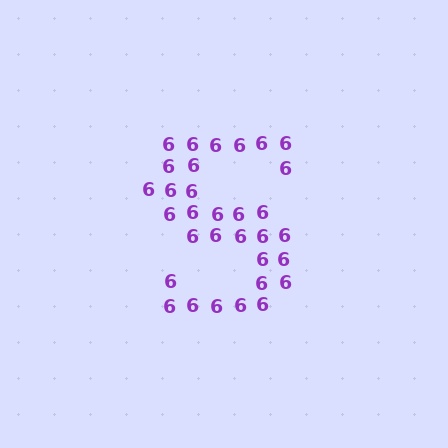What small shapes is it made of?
It is made of small digit 6's.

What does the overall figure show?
The overall figure shows the letter S.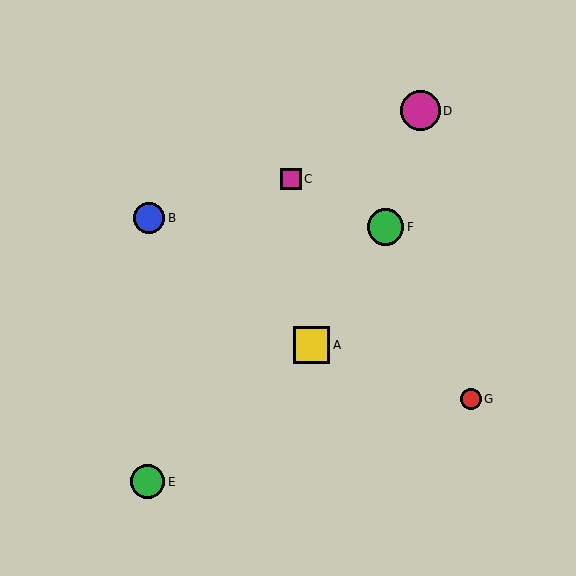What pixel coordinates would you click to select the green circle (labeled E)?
Click at (148, 482) to select the green circle E.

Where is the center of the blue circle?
The center of the blue circle is at (149, 218).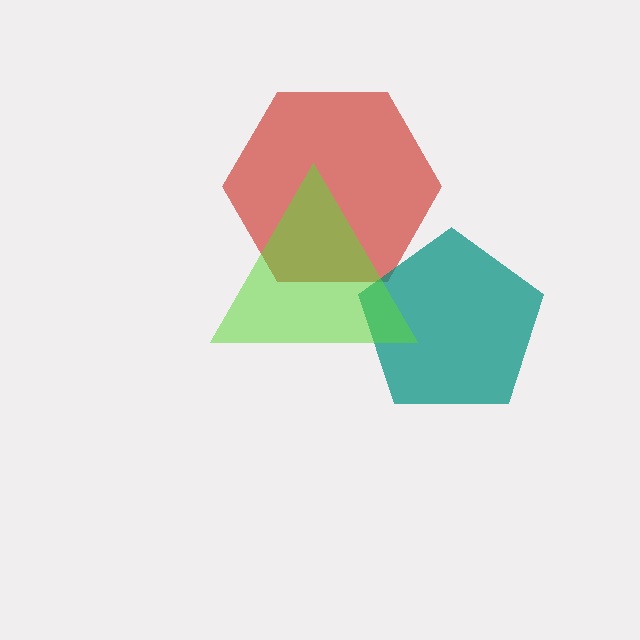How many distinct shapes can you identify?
There are 3 distinct shapes: a red hexagon, a teal pentagon, a lime triangle.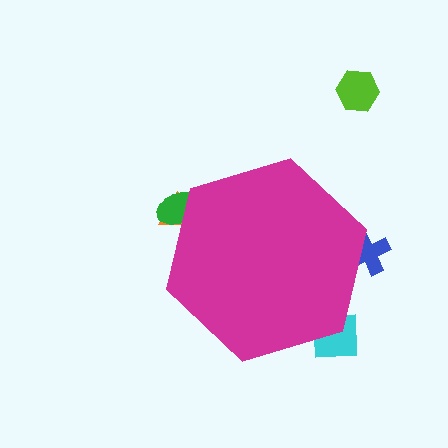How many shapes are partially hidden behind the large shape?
4 shapes are partially hidden.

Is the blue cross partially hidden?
Yes, the blue cross is partially hidden behind the magenta hexagon.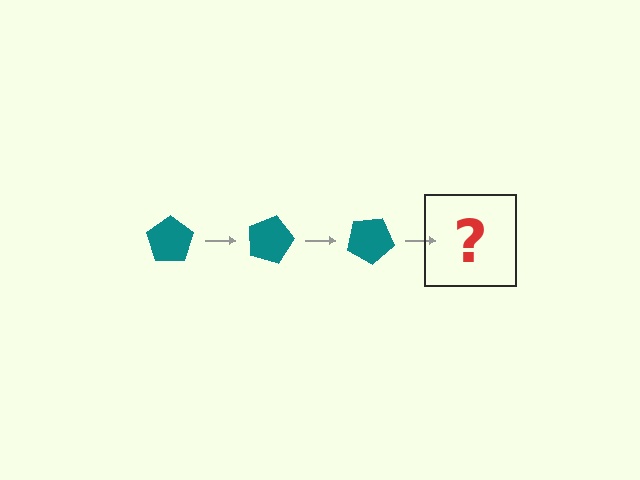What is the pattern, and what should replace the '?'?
The pattern is that the pentagon rotates 15 degrees each step. The '?' should be a teal pentagon rotated 45 degrees.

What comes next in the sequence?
The next element should be a teal pentagon rotated 45 degrees.